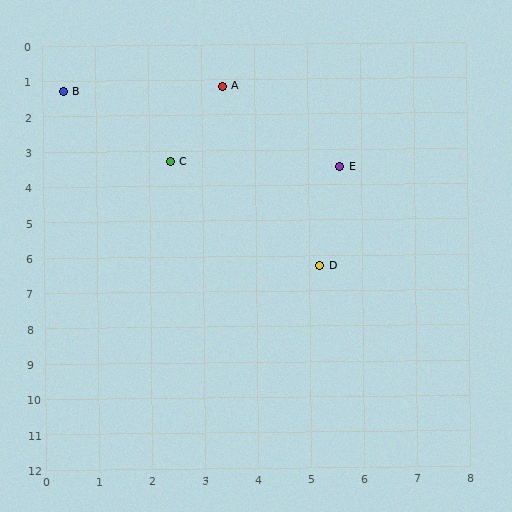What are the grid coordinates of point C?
Point C is at approximately (2.4, 3.3).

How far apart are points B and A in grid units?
Points B and A are about 3.0 grid units apart.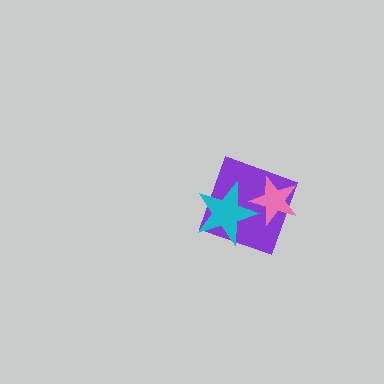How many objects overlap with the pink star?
2 objects overlap with the pink star.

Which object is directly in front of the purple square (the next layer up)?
The cyan star is directly in front of the purple square.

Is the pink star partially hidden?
No, no other shape covers it.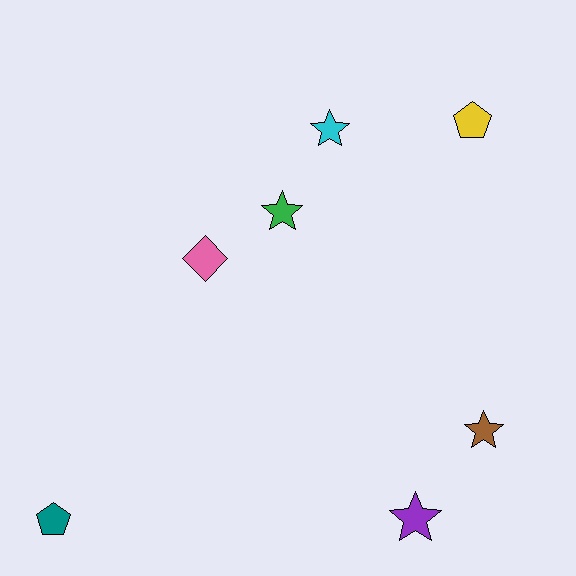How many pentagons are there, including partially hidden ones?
There are 2 pentagons.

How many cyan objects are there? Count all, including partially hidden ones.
There is 1 cyan object.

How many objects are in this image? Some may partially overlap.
There are 7 objects.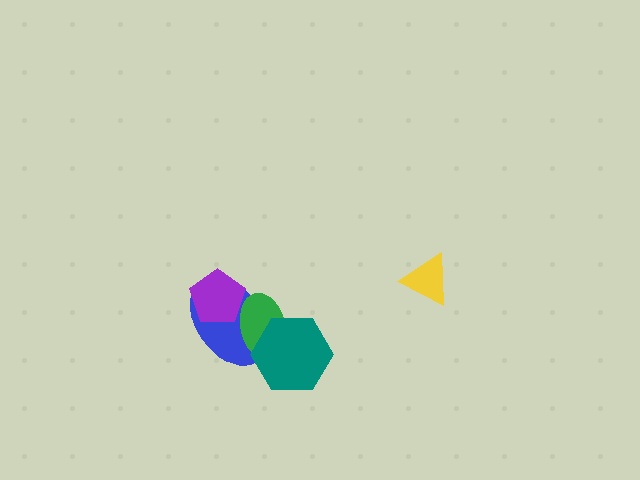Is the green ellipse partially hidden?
Yes, it is partially covered by another shape.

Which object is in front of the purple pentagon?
The green ellipse is in front of the purple pentagon.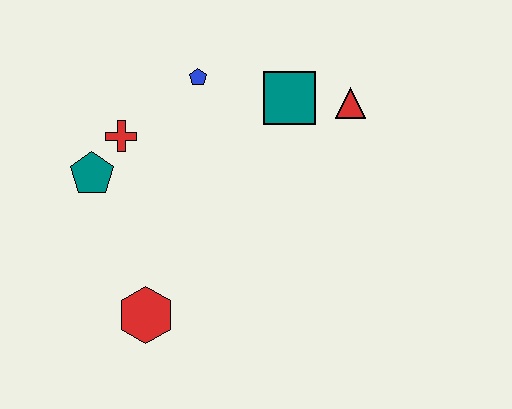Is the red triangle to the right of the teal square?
Yes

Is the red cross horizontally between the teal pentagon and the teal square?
Yes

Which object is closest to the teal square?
The red triangle is closest to the teal square.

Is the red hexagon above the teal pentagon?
No